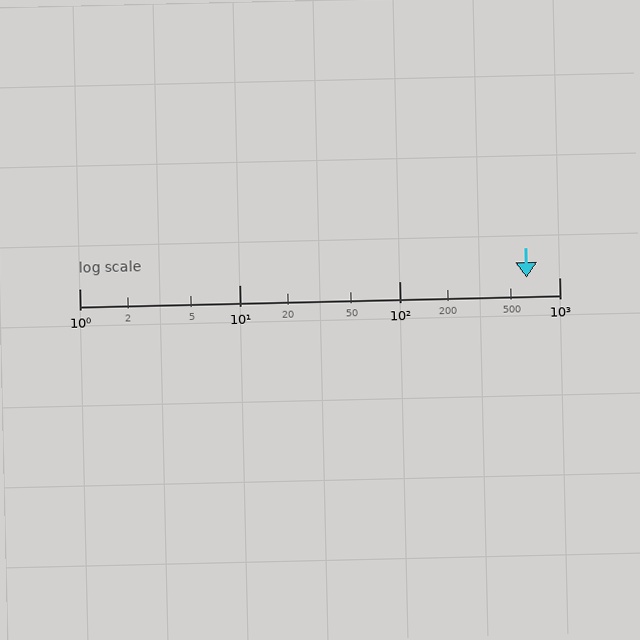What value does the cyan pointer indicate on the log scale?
The pointer indicates approximately 630.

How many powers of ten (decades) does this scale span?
The scale spans 3 decades, from 1 to 1000.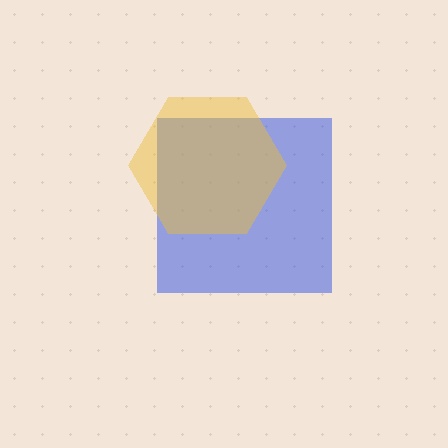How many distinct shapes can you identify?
There are 2 distinct shapes: a blue square, a yellow hexagon.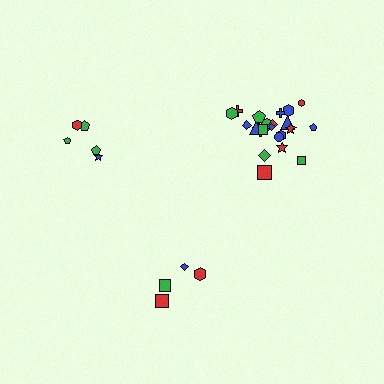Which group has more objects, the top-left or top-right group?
The top-right group.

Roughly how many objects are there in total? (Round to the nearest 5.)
Roughly 35 objects in total.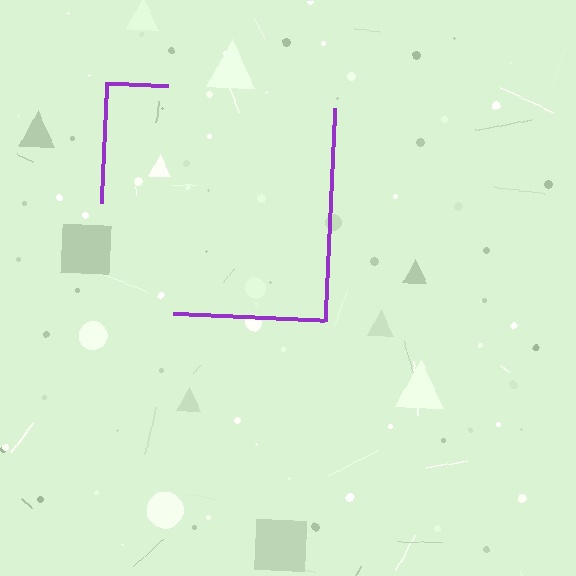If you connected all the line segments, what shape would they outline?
They would outline a square.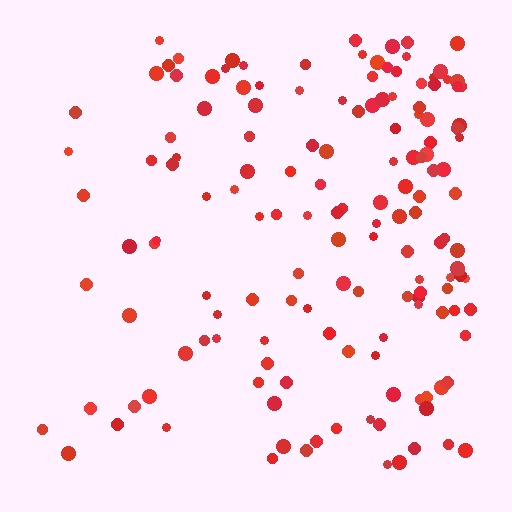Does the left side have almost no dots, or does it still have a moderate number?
Still a moderate number, just noticeably fewer than the right.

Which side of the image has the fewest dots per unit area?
The left.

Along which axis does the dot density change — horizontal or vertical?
Horizontal.